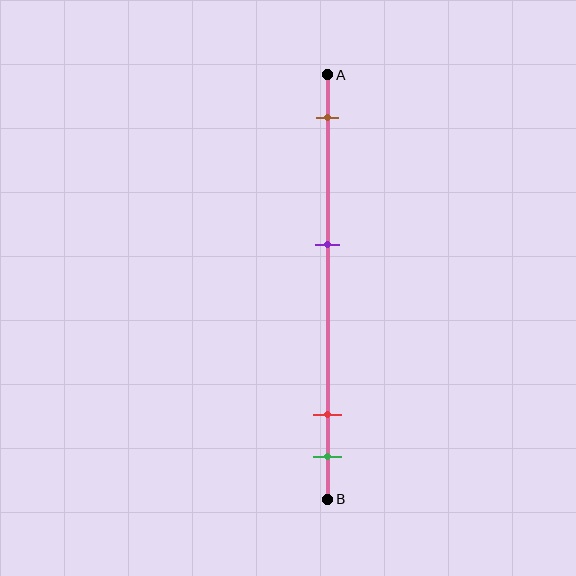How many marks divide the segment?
There are 4 marks dividing the segment.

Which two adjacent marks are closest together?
The red and green marks are the closest adjacent pair.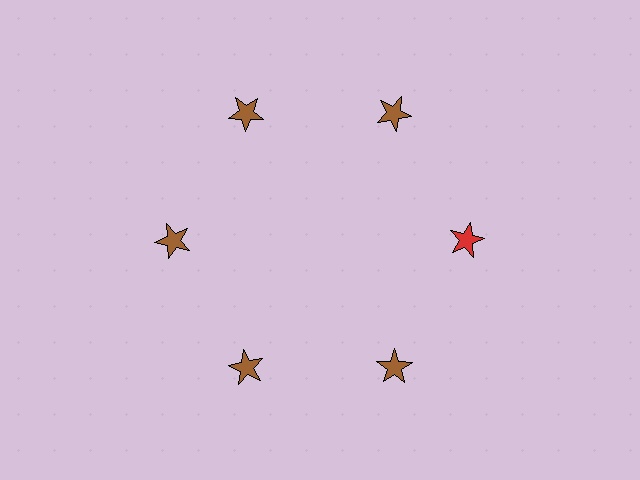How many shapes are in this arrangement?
There are 6 shapes arranged in a ring pattern.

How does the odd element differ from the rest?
It has a different color: red instead of brown.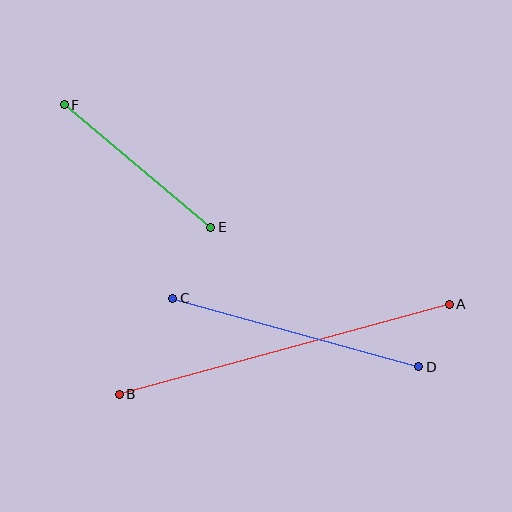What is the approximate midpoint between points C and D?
The midpoint is at approximately (296, 332) pixels.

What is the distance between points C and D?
The distance is approximately 255 pixels.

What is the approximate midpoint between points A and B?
The midpoint is at approximately (284, 349) pixels.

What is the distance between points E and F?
The distance is approximately 191 pixels.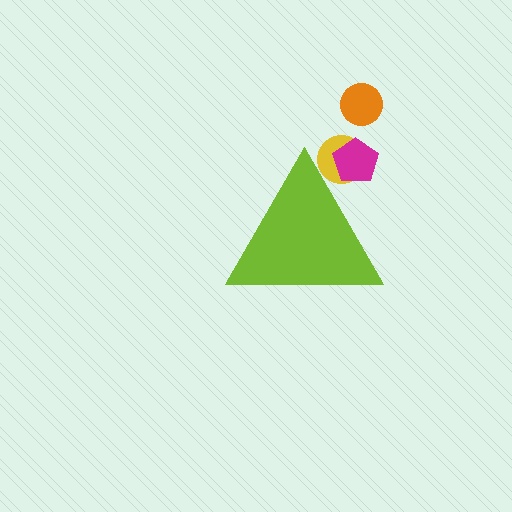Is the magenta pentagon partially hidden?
Yes, the magenta pentagon is partially hidden behind the lime triangle.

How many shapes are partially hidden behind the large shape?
2 shapes are partially hidden.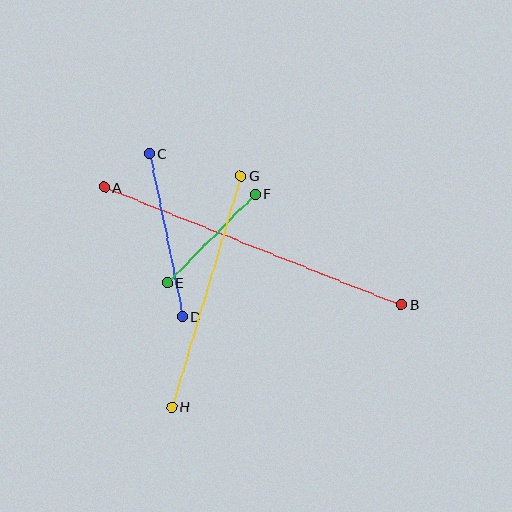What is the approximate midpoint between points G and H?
The midpoint is at approximately (206, 291) pixels.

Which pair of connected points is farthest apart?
Points A and B are farthest apart.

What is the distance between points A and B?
The distance is approximately 319 pixels.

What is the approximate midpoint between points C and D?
The midpoint is at approximately (166, 235) pixels.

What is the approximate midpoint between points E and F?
The midpoint is at approximately (211, 238) pixels.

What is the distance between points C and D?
The distance is approximately 166 pixels.